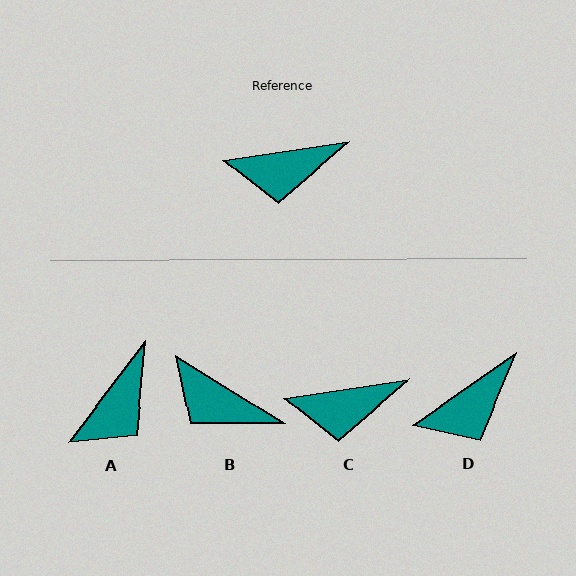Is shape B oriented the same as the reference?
No, it is off by about 41 degrees.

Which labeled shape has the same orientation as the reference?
C.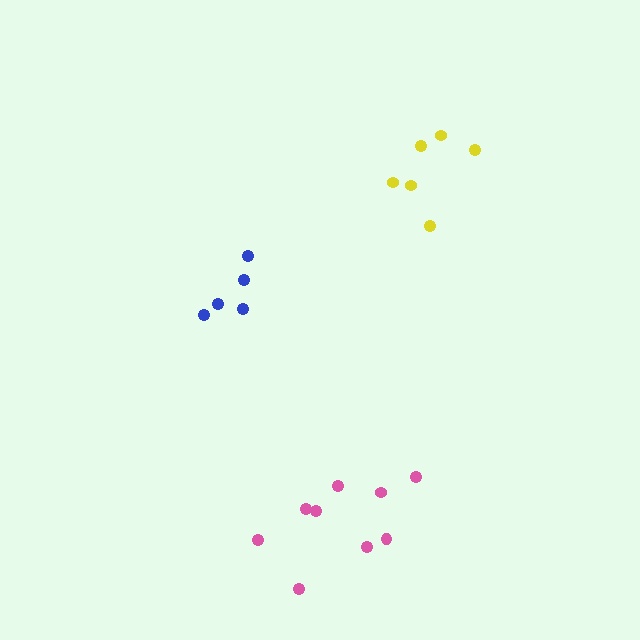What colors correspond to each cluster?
The clusters are colored: pink, yellow, blue.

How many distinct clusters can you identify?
There are 3 distinct clusters.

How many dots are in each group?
Group 1: 9 dots, Group 2: 6 dots, Group 3: 5 dots (20 total).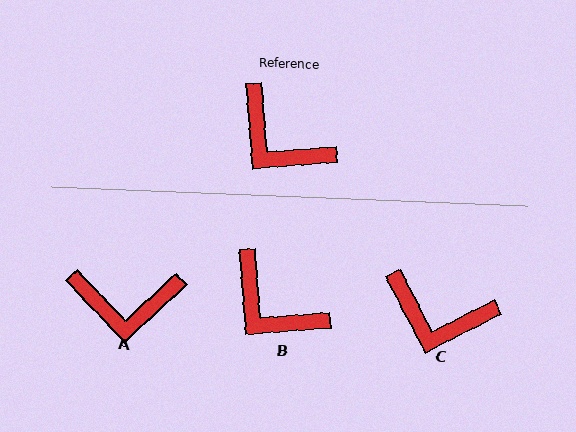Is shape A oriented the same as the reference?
No, it is off by about 39 degrees.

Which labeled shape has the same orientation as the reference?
B.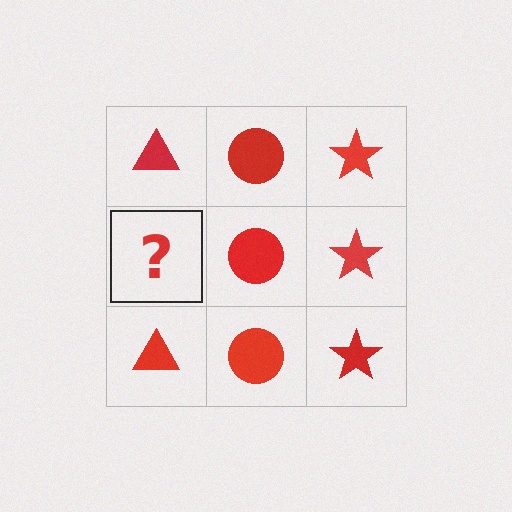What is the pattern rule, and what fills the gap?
The rule is that each column has a consistent shape. The gap should be filled with a red triangle.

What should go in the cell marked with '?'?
The missing cell should contain a red triangle.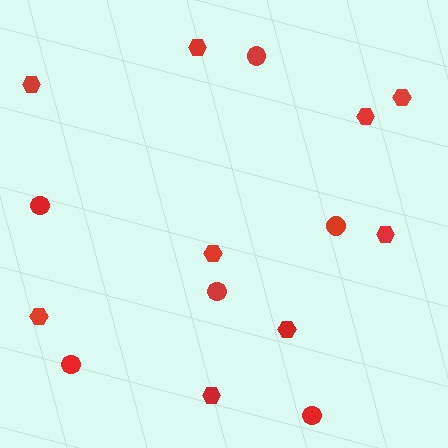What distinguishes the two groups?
There are 2 groups: one group of hexagons (9) and one group of circles (6).